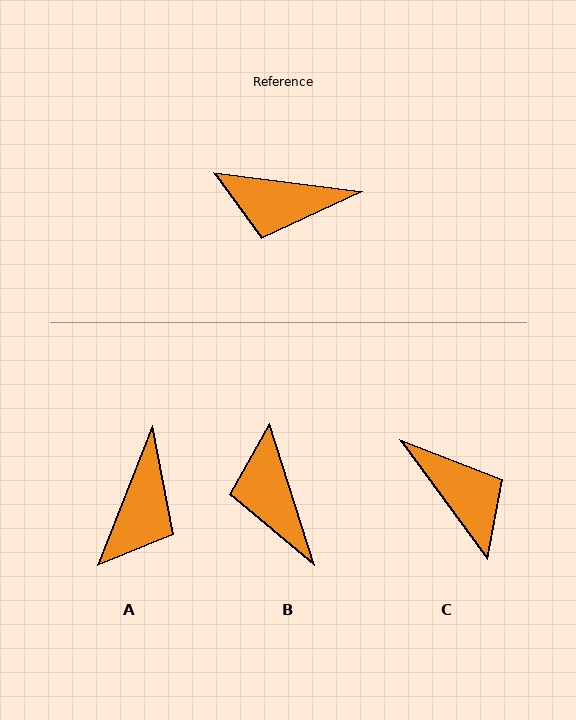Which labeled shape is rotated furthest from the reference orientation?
C, about 134 degrees away.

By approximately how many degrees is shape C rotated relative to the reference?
Approximately 134 degrees counter-clockwise.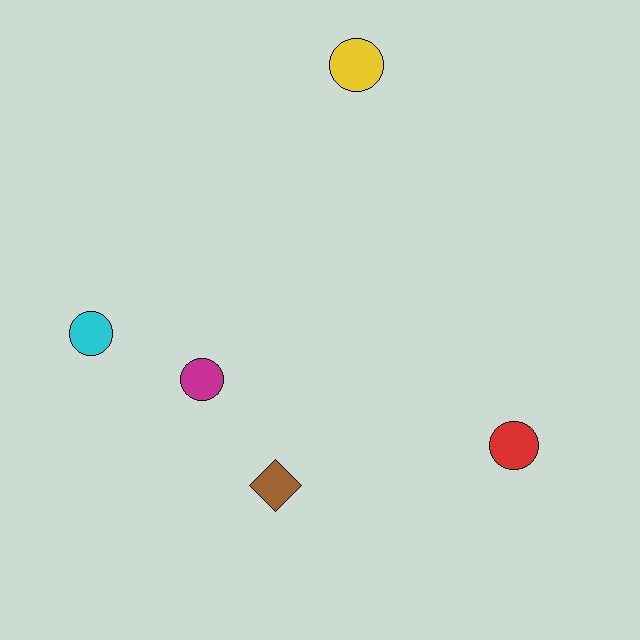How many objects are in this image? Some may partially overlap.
There are 5 objects.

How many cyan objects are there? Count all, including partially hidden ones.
There is 1 cyan object.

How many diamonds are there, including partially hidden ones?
There is 1 diamond.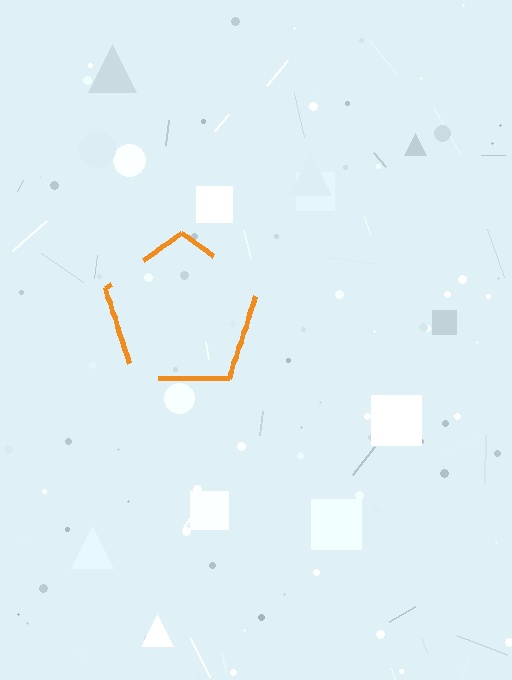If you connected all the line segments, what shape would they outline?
They would outline a pentagon.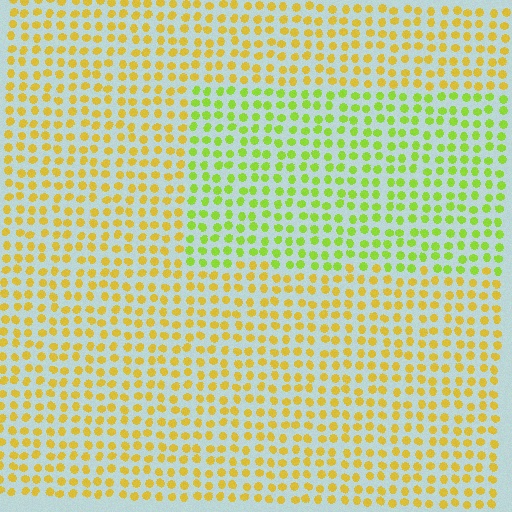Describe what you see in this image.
The image is filled with small yellow elements in a uniform arrangement. A rectangle-shaped region is visible where the elements are tinted to a slightly different hue, forming a subtle color boundary.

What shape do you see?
I see a rectangle.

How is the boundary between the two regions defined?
The boundary is defined purely by a slight shift in hue (about 40 degrees). Spacing, size, and orientation are identical on both sides.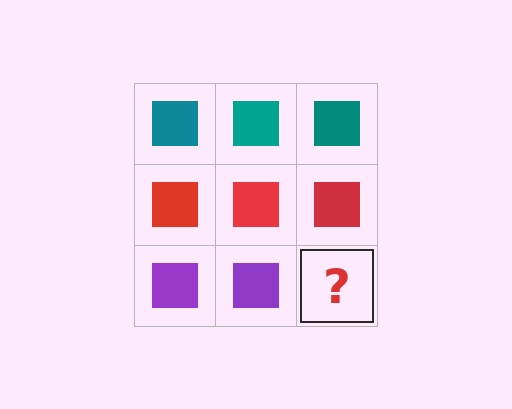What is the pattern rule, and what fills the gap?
The rule is that each row has a consistent color. The gap should be filled with a purple square.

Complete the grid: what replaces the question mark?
The question mark should be replaced with a purple square.